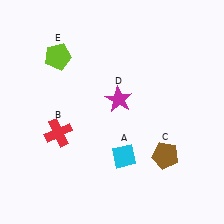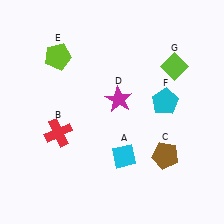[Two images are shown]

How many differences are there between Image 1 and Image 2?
There are 2 differences between the two images.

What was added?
A cyan pentagon (F), a lime diamond (G) were added in Image 2.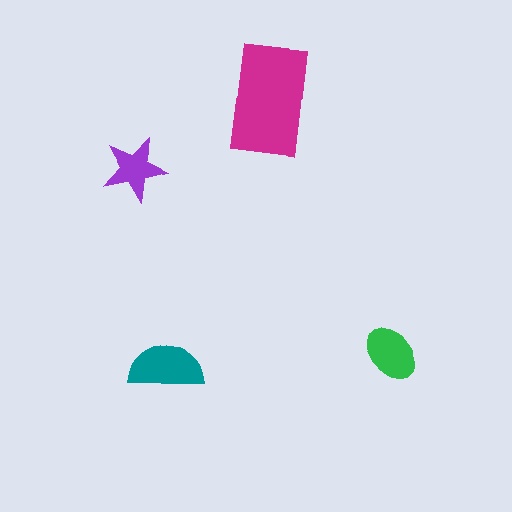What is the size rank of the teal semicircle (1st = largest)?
2nd.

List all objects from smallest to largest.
The purple star, the green ellipse, the teal semicircle, the magenta rectangle.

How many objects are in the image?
There are 4 objects in the image.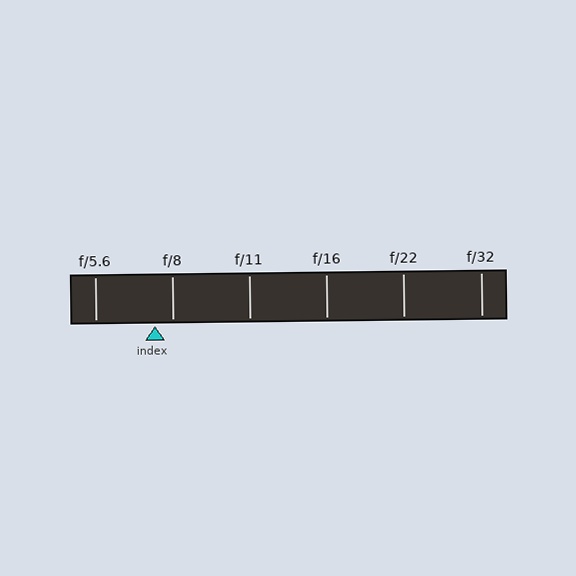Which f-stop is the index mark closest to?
The index mark is closest to f/8.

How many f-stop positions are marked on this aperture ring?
There are 6 f-stop positions marked.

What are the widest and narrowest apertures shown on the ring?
The widest aperture shown is f/5.6 and the narrowest is f/32.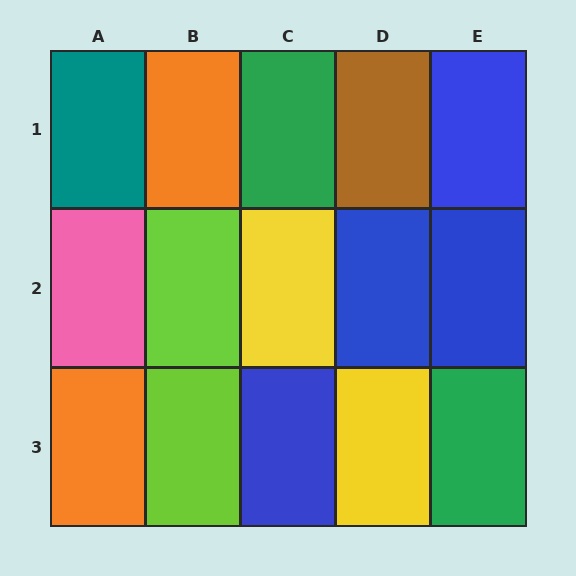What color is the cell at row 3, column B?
Lime.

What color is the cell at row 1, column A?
Teal.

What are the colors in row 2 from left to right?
Pink, lime, yellow, blue, blue.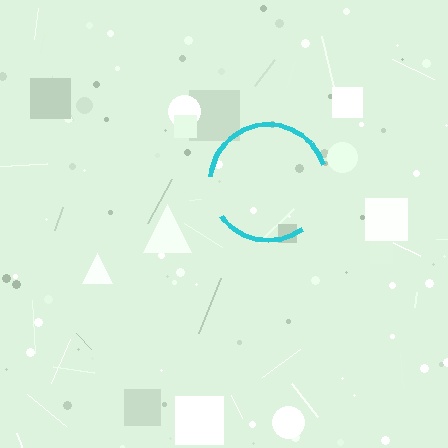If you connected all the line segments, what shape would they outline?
They would outline a circle.